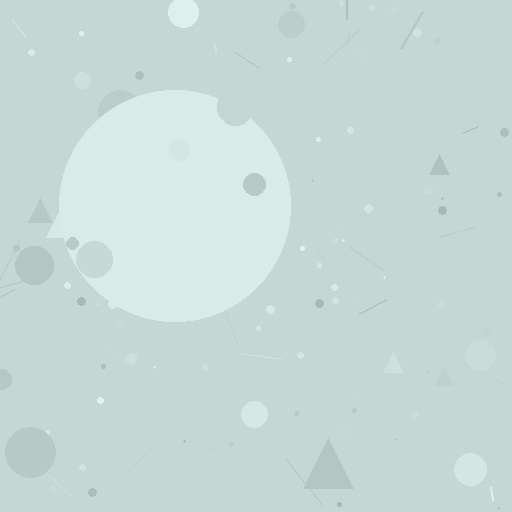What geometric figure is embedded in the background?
A circle is embedded in the background.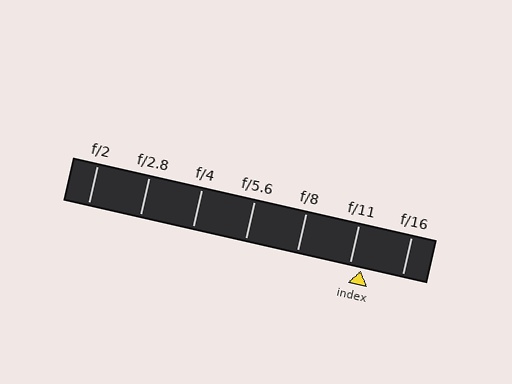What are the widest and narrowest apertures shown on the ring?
The widest aperture shown is f/2 and the narrowest is f/16.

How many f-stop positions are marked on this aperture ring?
There are 7 f-stop positions marked.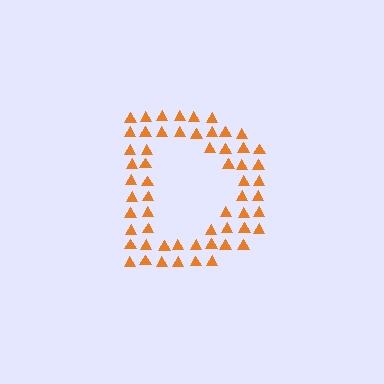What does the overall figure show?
The overall figure shows the letter D.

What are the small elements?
The small elements are triangles.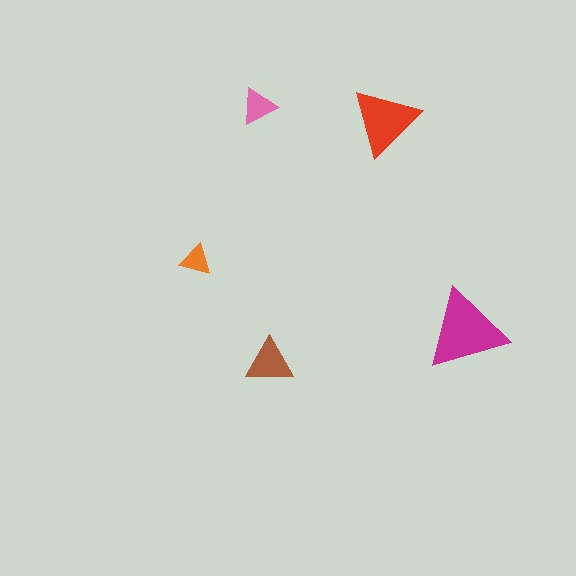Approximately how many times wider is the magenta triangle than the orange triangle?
About 2.5 times wider.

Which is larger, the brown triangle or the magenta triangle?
The magenta one.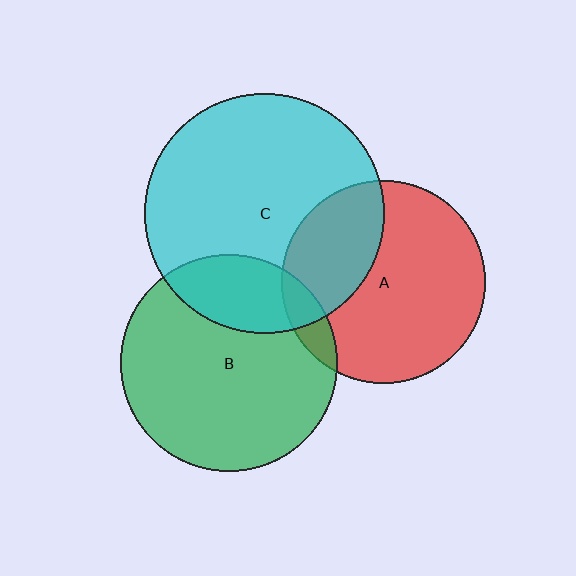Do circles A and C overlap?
Yes.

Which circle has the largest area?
Circle C (cyan).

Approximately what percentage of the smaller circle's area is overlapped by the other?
Approximately 30%.